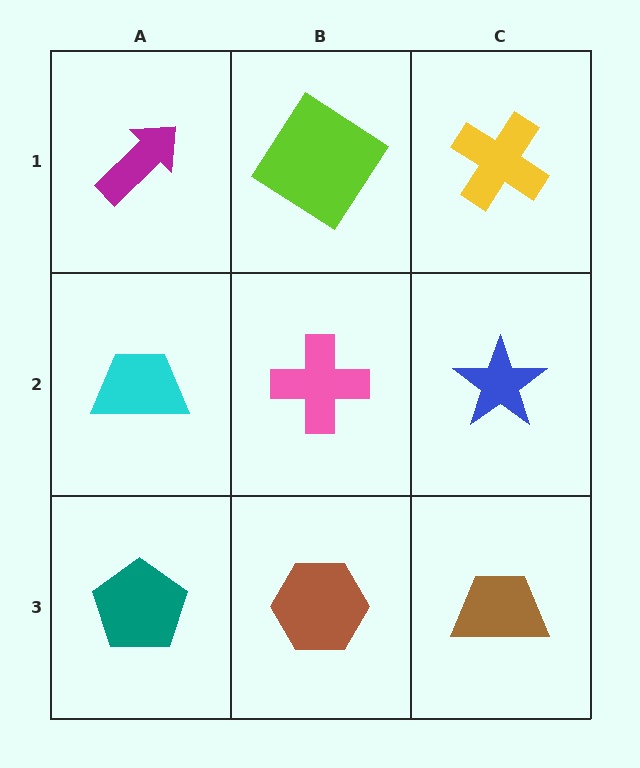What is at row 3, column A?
A teal pentagon.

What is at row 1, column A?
A magenta arrow.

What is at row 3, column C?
A brown trapezoid.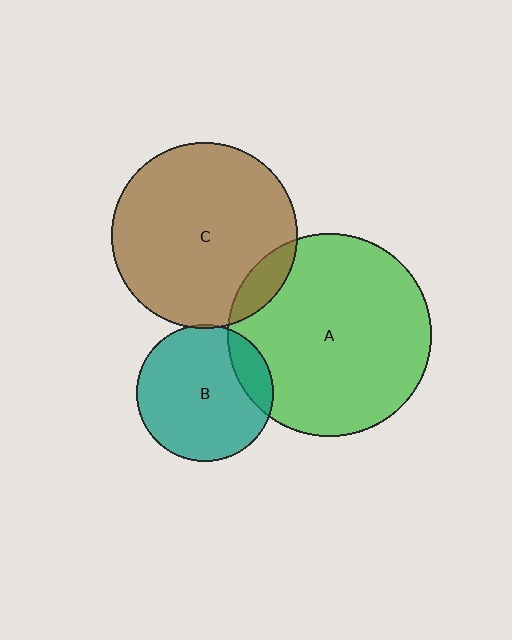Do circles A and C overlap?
Yes.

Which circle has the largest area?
Circle A (green).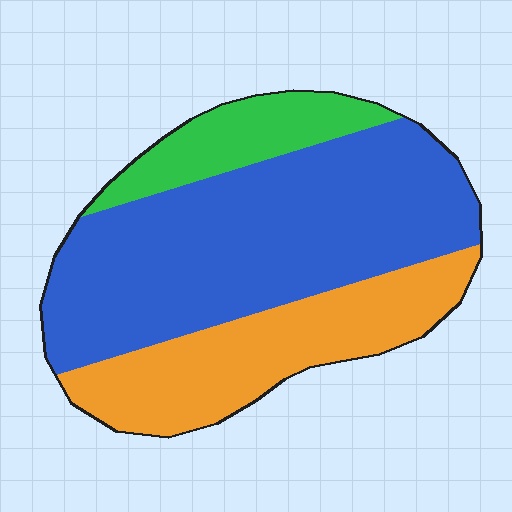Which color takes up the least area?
Green, at roughly 15%.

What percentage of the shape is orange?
Orange covers about 30% of the shape.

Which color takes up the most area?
Blue, at roughly 55%.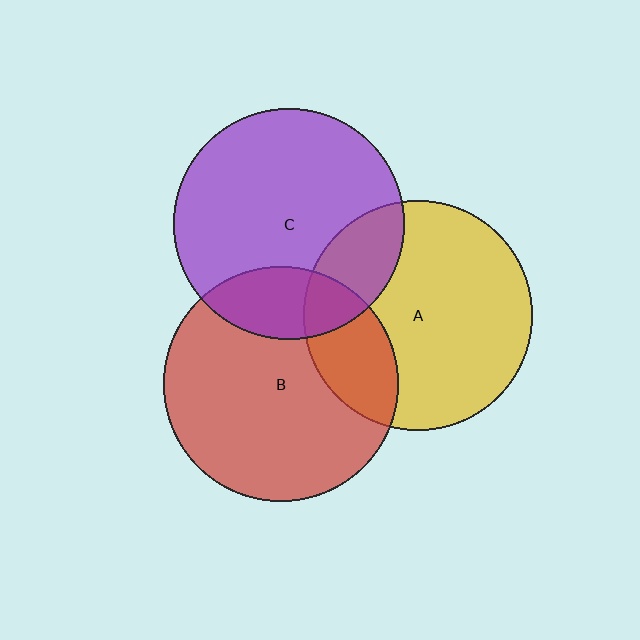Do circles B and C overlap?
Yes.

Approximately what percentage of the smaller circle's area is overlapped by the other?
Approximately 20%.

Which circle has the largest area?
Circle B (red).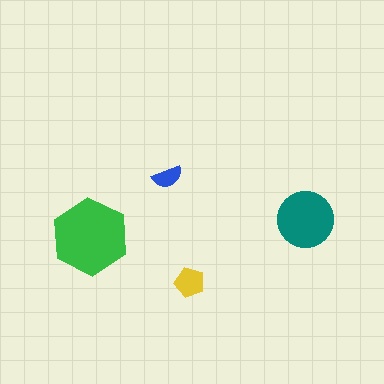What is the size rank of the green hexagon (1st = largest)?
1st.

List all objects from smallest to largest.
The blue semicircle, the yellow pentagon, the teal circle, the green hexagon.